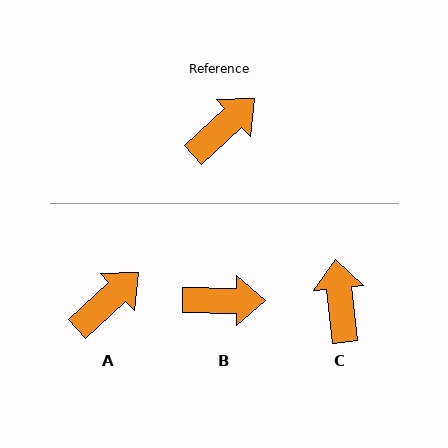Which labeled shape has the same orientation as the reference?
A.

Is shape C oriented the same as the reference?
No, it is off by about 54 degrees.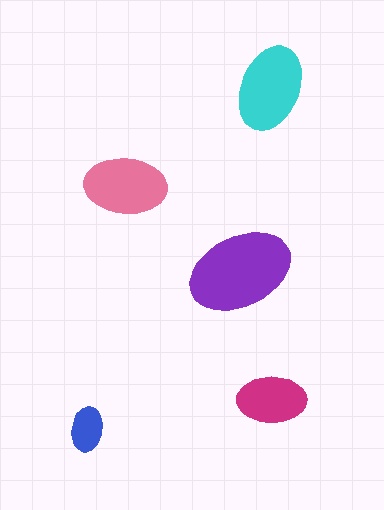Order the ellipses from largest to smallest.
the purple one, the cyan one, the pink one, the magenta one, the blue one.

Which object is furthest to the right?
The magenta ellipse is rightmost.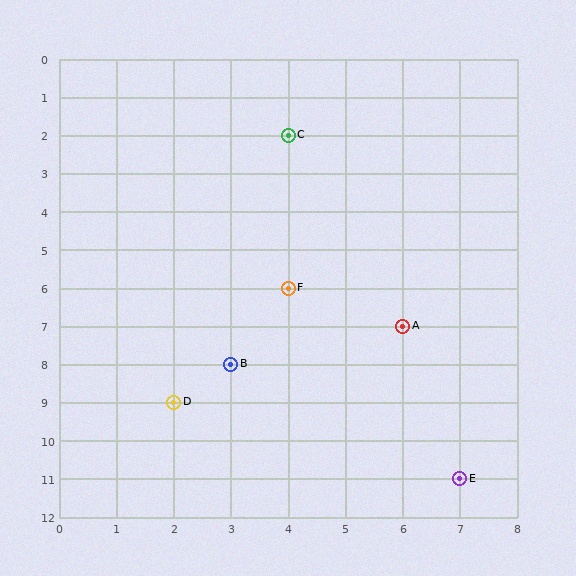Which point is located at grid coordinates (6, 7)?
Point A is at (6, 7).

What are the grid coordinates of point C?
Point C is at grid coordinates (4, 2).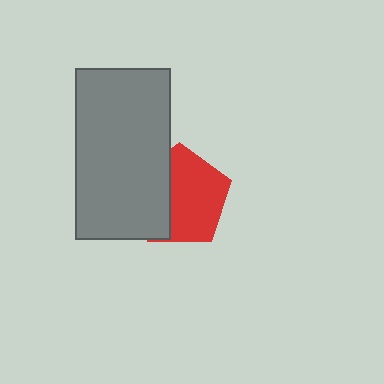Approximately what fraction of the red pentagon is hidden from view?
Roughly 39% of the red pentagon is hidden behind the gray rectangle.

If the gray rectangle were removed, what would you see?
You would see the complete red pentagon.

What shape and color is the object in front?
The object in front is a gray rectangle.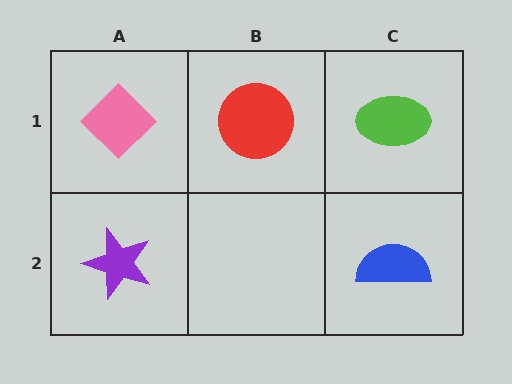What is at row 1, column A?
A pink diamond.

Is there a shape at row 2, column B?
No, that cell is empty.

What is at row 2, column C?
A blue semicircle.